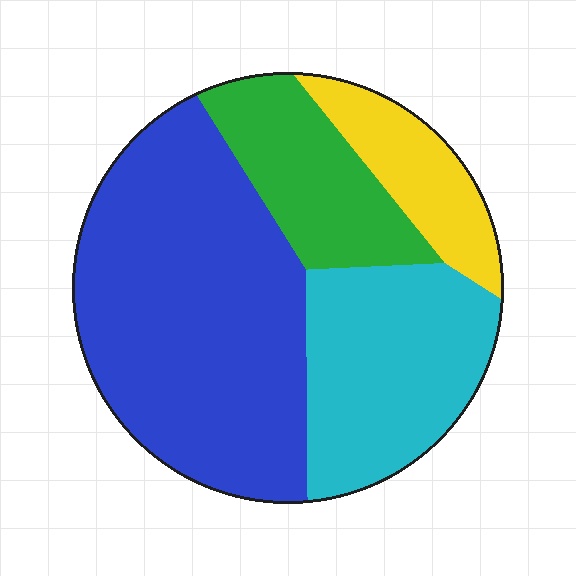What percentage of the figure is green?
Green covers around 15% of the figure.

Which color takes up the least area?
Yellow, at roughly 10%.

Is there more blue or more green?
Blue.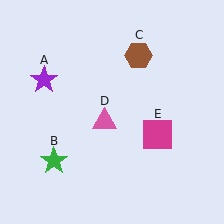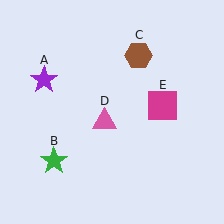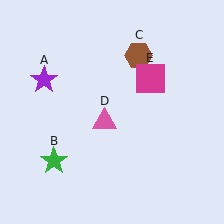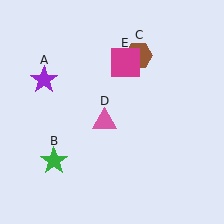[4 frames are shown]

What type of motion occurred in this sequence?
The magenta square (object E) rotated counterclockwise around the center of the scene.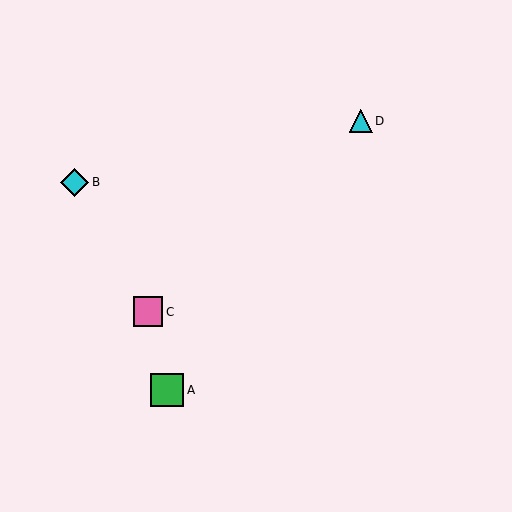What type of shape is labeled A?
Shape A is a green square.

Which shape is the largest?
The green square (labeled A) is the largest.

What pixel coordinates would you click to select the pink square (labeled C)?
Click at (148, 312) to select the pink square C.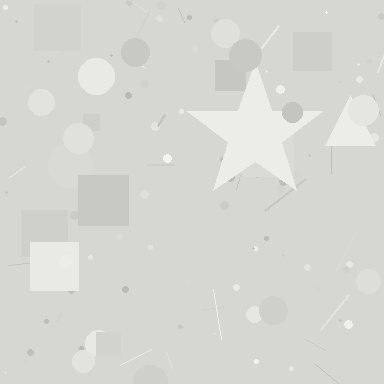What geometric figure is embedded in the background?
A star is embedded in the background.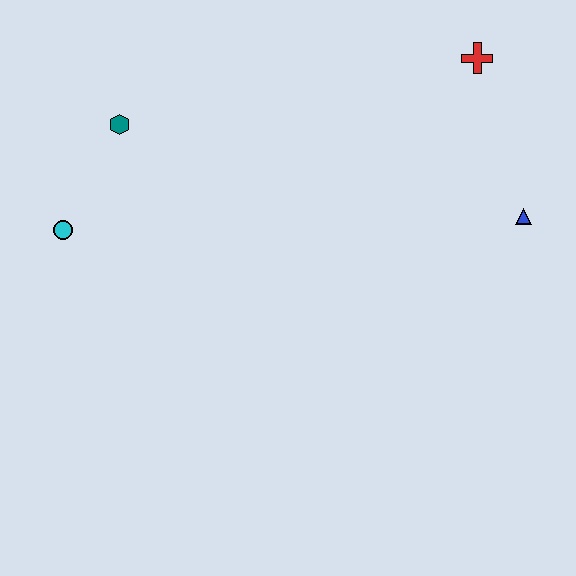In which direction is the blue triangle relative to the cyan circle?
The blue triangle is to the right of the cyan circle.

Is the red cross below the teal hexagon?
No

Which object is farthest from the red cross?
The cyan circle is farthest from the red cross.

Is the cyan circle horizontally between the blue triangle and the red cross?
No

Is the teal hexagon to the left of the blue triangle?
Yes